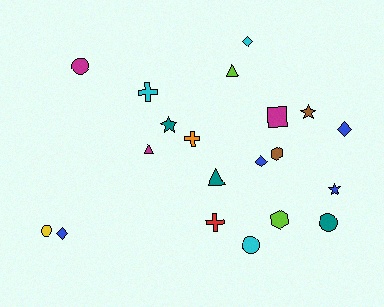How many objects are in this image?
There are 20 objects.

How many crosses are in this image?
There are 3 crosses.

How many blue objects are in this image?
There are 4 blue objects.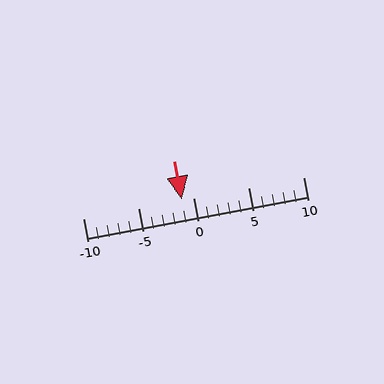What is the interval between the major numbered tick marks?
The major tick marks are spaced 5 units apart.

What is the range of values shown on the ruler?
The ruler shows values from -10 to 10.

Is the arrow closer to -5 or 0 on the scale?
The arrow is closer to 0.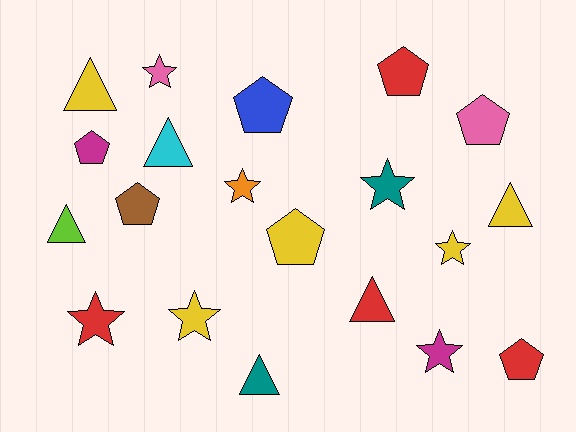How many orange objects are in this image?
There is 1 orange object.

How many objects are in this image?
There are 20 objects.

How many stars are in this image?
There are 7 stars.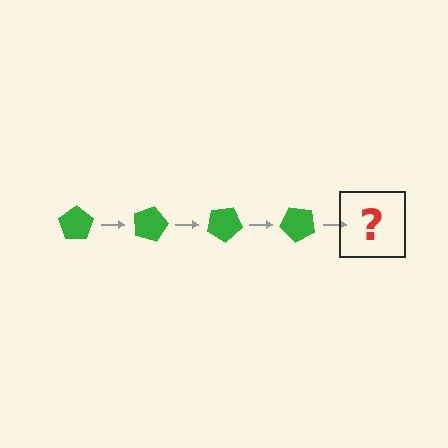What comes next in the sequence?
The next element should be a green pentagon rotated 60 degrees.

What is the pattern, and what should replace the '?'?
The pattern is that the pentagon rotates 15 degrees each step. The '?' should be a green pentagon rotated 60 degrees.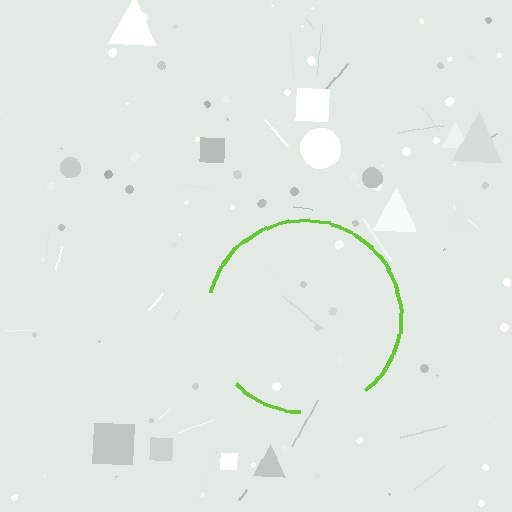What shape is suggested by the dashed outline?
The dashed outline suggests a circle.